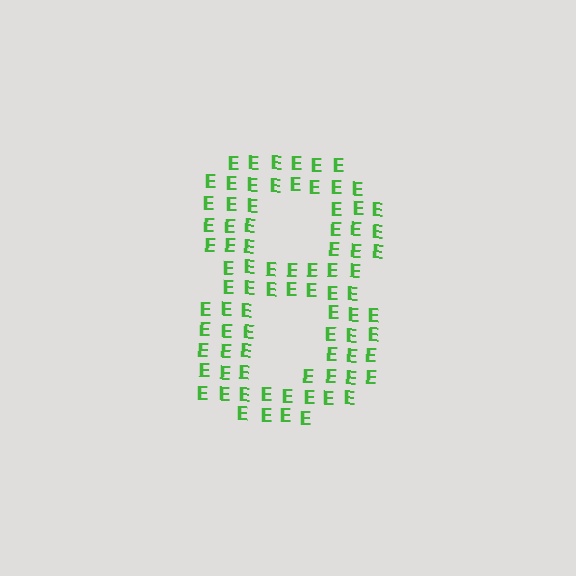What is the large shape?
The large shape is the digit 8.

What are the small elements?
The small elements are letter E's.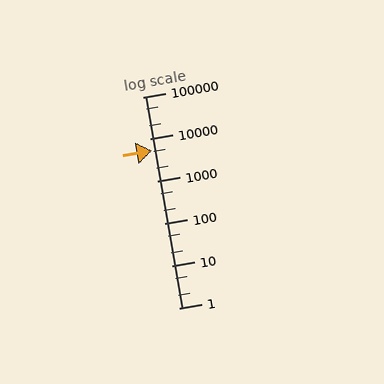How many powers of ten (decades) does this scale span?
The scale spans 5 decades, from 1 to 100000.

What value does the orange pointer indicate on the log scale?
The pointer indicates approximately 5200.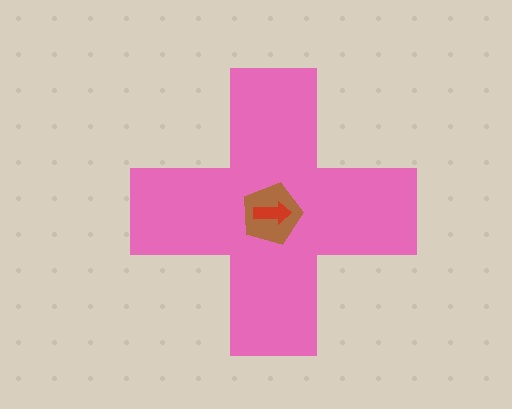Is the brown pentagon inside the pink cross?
Yes.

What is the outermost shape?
The pink cross.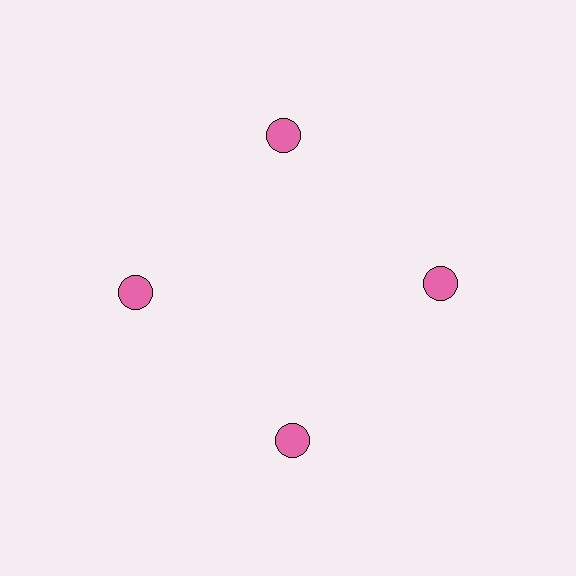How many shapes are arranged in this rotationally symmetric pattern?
There are 4 shapes, arranged in 4 groups of 1.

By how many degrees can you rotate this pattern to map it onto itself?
The pattern maps onto itself every 90 degrees of rotation.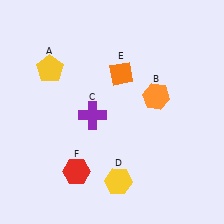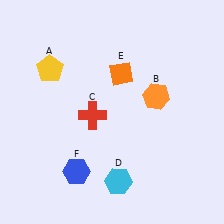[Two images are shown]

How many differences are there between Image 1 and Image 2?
There are 3 differences between the two images.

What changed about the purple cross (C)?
In Image 1, C is purple. In Image 2, it changed to red.